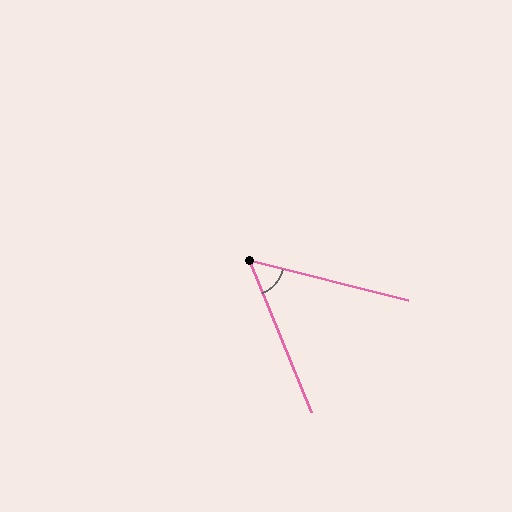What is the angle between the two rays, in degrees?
Approximately 54 degrees.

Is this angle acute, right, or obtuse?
It is acute.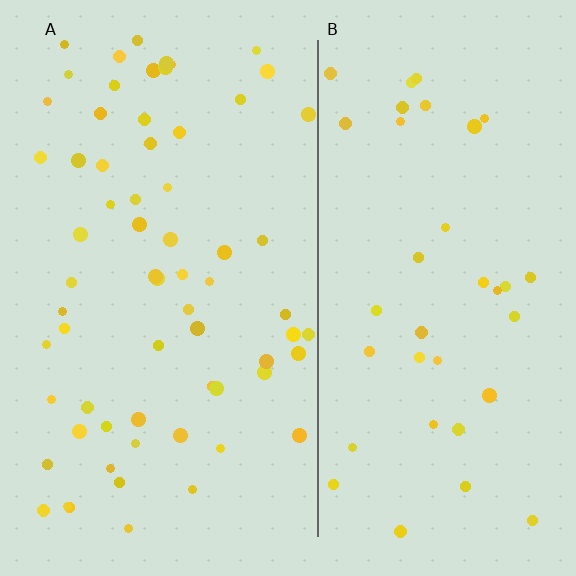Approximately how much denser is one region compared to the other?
Approximately 1.8× — region A over region B.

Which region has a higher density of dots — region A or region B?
A (the left).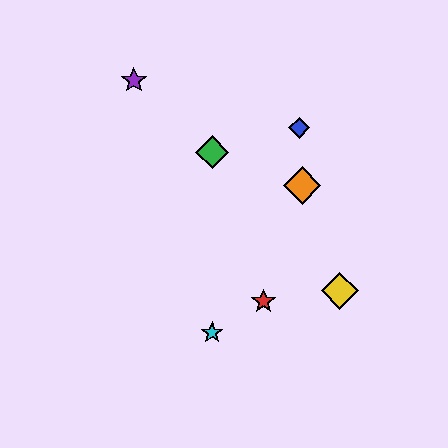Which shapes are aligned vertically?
The green diamond, the cyan star are aligned vertically.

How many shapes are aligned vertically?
2 shapes (the green diamond, the cyan star) are aligned vertically.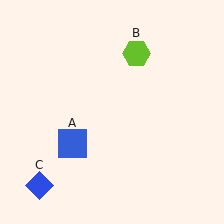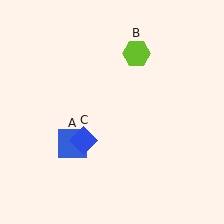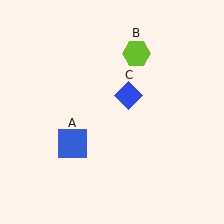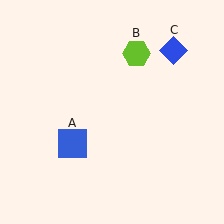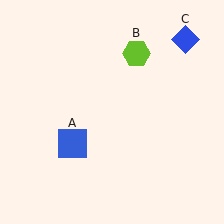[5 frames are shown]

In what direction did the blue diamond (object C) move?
The blue diamond (object C) moved up and to the right.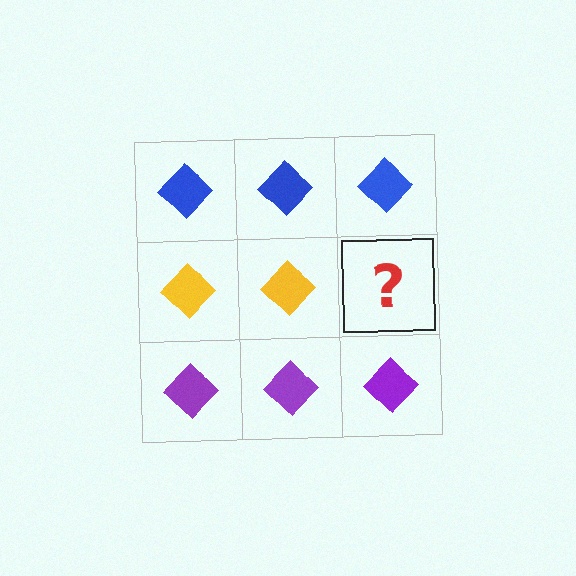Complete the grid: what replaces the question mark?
The question mark should be replaced with a yellow diamond.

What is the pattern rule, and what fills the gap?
The rule is that each row has a consistent color. The gap should be filled with a yellow diamond.